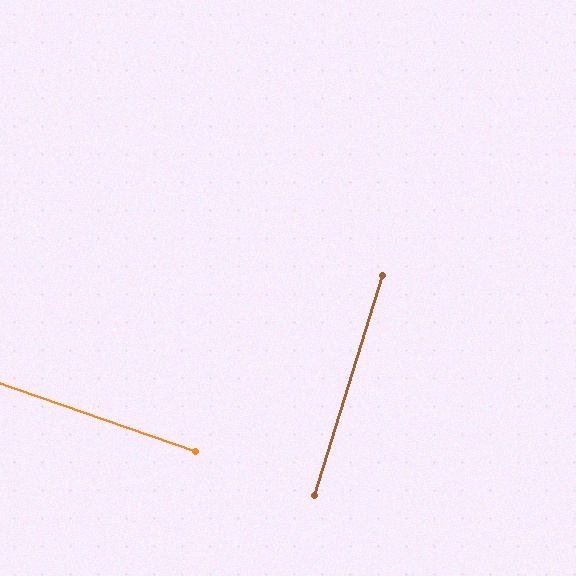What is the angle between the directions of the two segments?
Approximately 88 degrees.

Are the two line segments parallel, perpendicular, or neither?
Perpendicular — they meet at approximately 88°.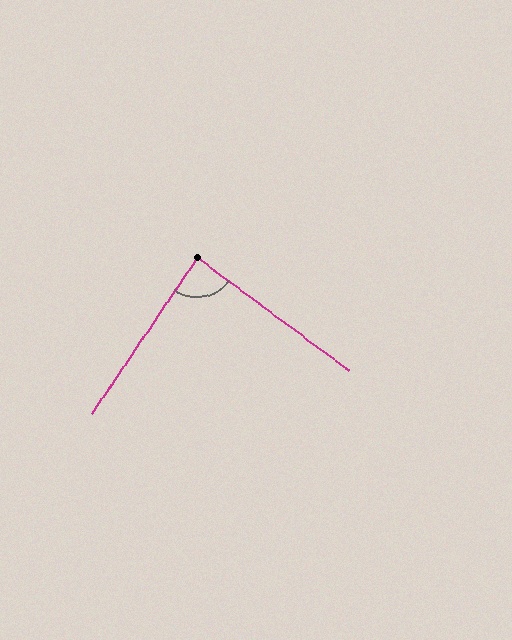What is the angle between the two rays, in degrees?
Approximately 87 degrees.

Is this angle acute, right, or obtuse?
It is approximately a right angle.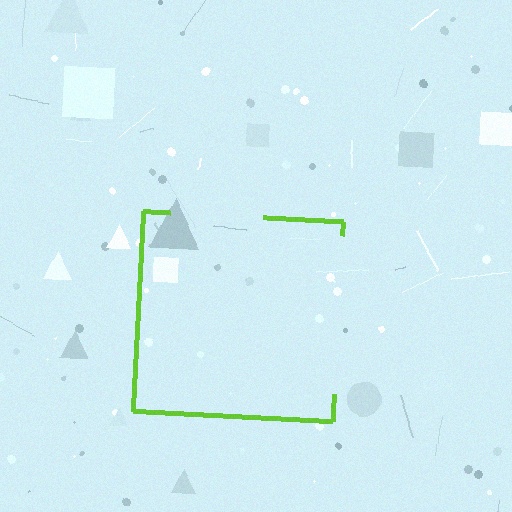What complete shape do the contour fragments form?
The contour fragments form a square.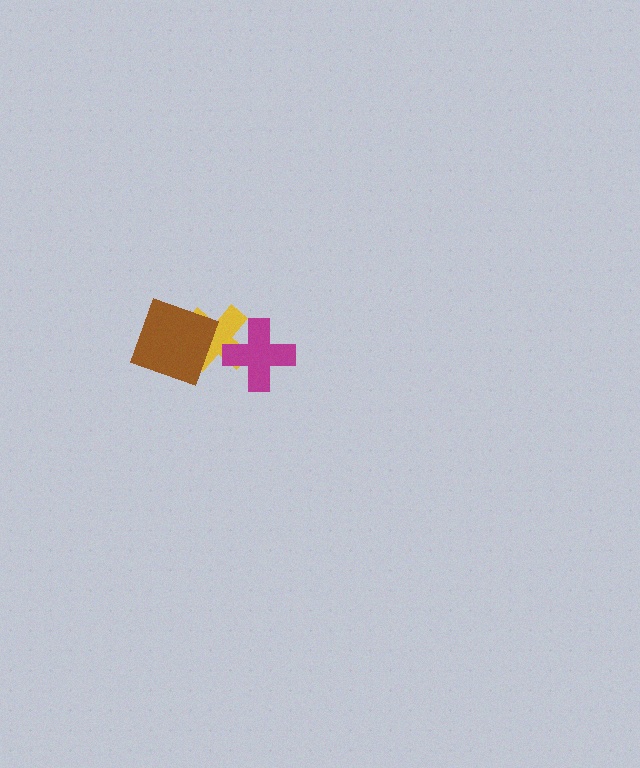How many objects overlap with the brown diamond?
1 object overlaps with the brown diamond.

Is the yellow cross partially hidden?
Yes, it is partially covered by another shape.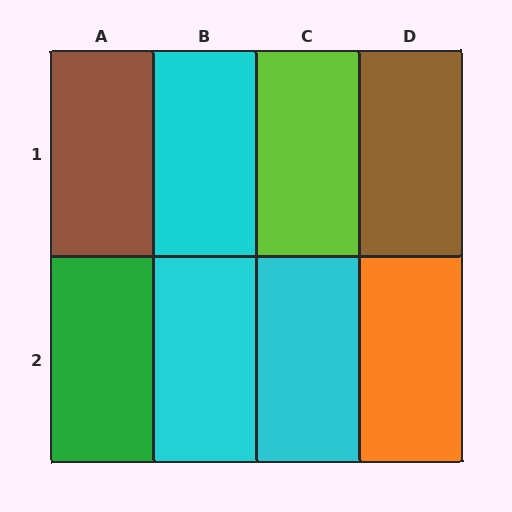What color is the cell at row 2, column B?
Cyan.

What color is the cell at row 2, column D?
Orange.